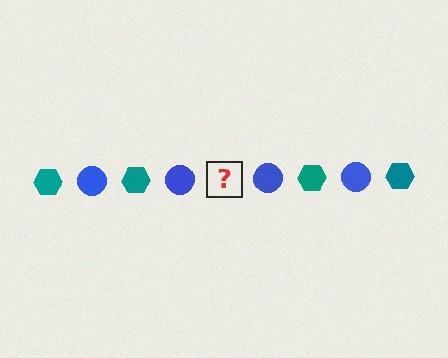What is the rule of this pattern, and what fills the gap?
The rule is that the pattern alternates between teal hexagon and blue circle. The gap should be filled with a teal hexagon.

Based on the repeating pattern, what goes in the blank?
The blank should be a teal hexagon.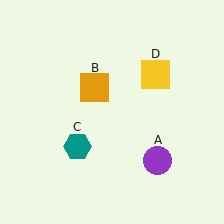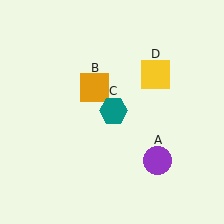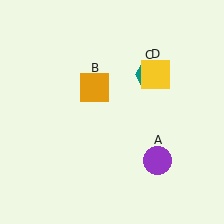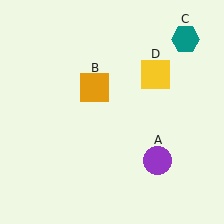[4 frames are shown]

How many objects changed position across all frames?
1 object changed position: teal hexagon (object C).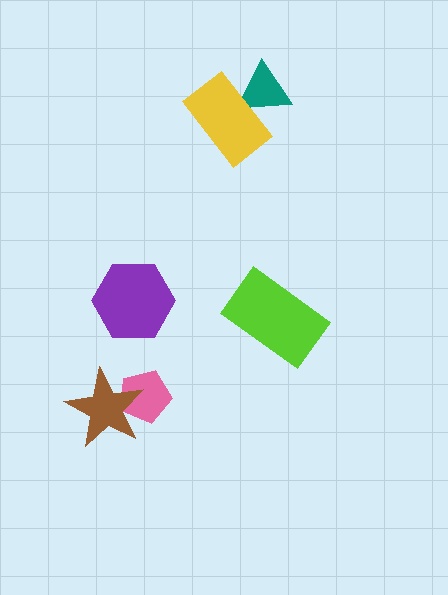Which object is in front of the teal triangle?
The yellow rectangle is in front of the teal triangle.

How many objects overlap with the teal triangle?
1 object overlaps with the teal triangle.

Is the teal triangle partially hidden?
Yes, it is partially covered by another shape.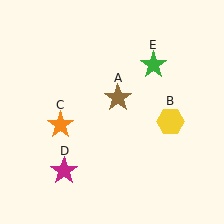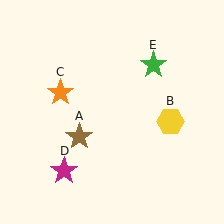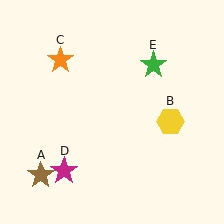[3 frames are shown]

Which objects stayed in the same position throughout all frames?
Yellow hexagon (object B) and magenta star (object D) and green star (object E) remained stationary.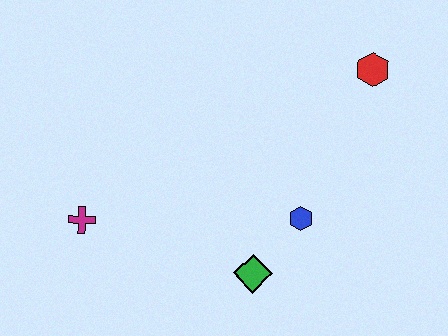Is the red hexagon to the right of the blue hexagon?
Yes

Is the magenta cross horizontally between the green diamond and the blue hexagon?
No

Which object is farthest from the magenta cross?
The red hexagon is farthest from the magenta cross.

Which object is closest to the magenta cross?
The green diamond is closest to the magenta cross.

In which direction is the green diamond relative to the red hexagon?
The green diamond is below the red hexagon.